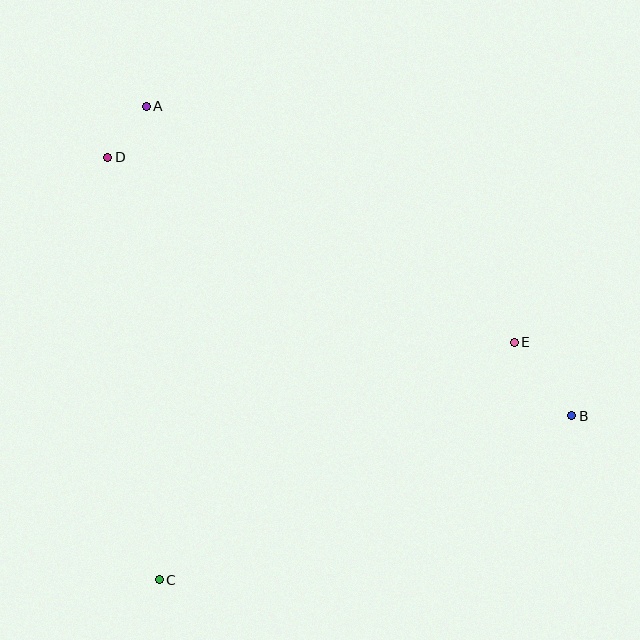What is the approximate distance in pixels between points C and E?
The distance between C and E is approximately 427 pixels.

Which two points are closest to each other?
Points A and D are closest to each other.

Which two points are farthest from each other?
Points B and D are farthest from each other.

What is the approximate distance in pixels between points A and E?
The distance between A and E is approximately 437 pixels.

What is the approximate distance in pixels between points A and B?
The distance between A and B is approximately 526 pixels.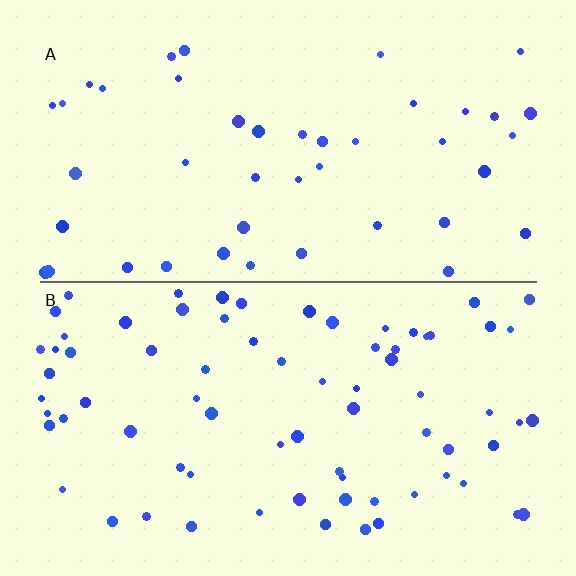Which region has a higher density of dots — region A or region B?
B (the bottom).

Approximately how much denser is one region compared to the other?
Approximately 1.7× — region B over region A.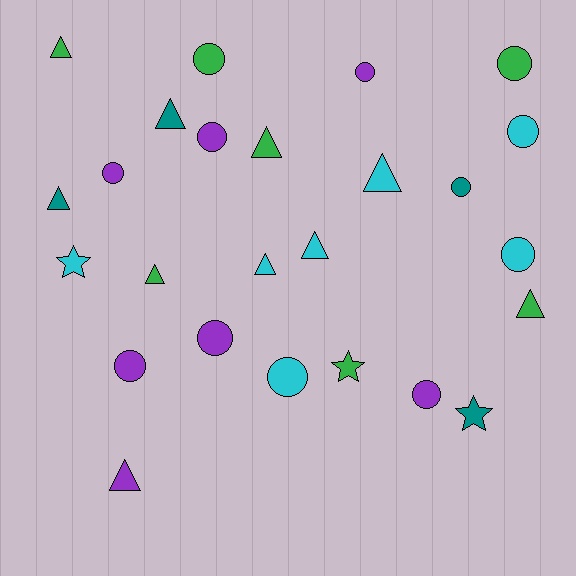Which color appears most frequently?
Purple, with 7 objects.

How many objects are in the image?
There are 25 objects.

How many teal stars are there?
There is 1 teal star.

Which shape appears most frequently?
Circle, with 12 objects.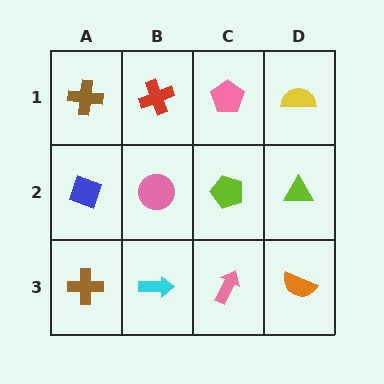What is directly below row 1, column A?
A blue diamond.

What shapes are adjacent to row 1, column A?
A blue diamond (row 2, column A), a red cross (row 1, column B).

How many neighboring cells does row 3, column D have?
2.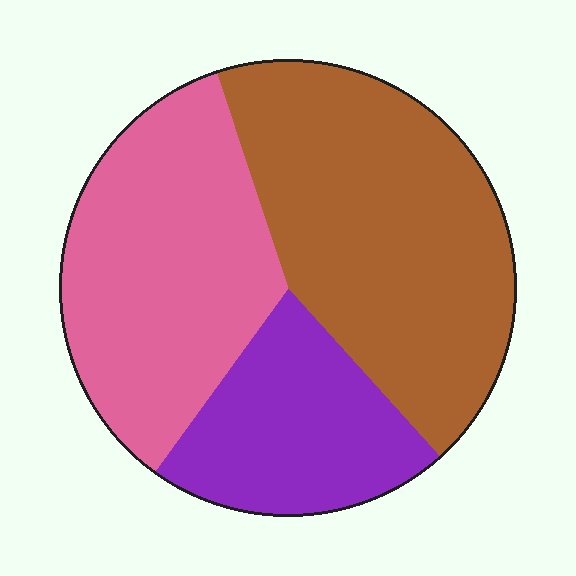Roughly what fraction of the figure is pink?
Pink takes up about one third (1/3) of the figure.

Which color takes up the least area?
Purple, at roughly 20%.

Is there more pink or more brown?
Brown.